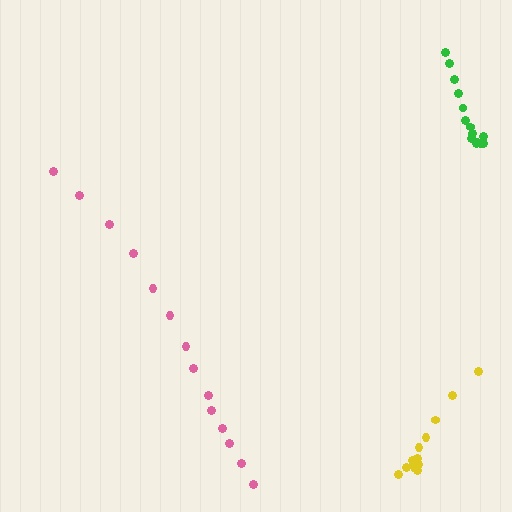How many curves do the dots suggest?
There are 3 distinct paths.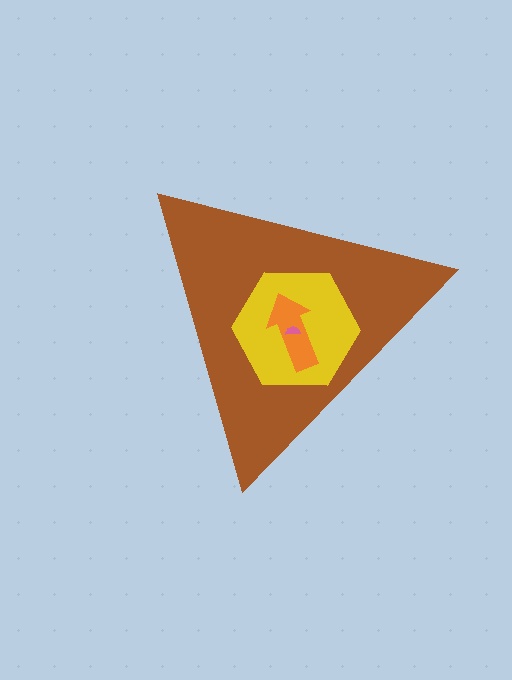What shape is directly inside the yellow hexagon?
The orange arrow.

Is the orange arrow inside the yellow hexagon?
Yes.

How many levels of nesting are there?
4.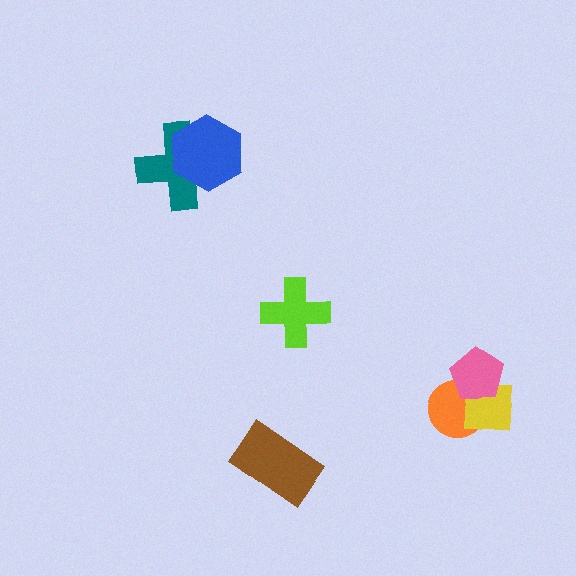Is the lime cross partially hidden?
No, no other shape covers it.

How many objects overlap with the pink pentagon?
2 objects overlap with the pink pentagon.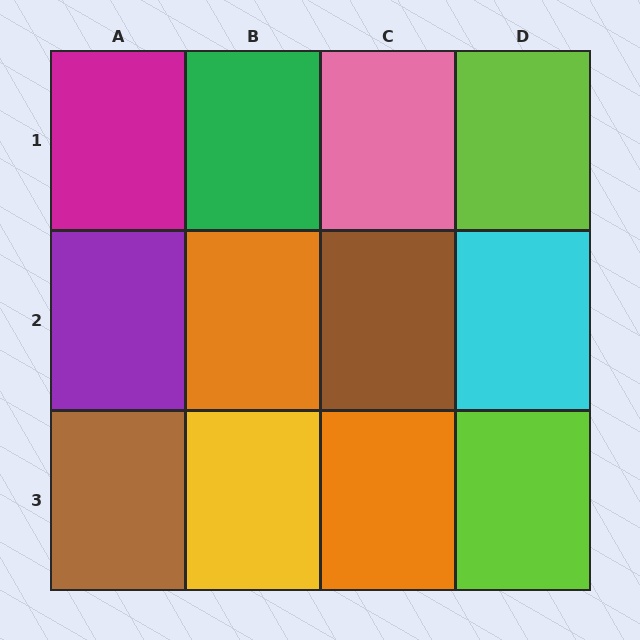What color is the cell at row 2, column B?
Orange.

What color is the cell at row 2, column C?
Brown.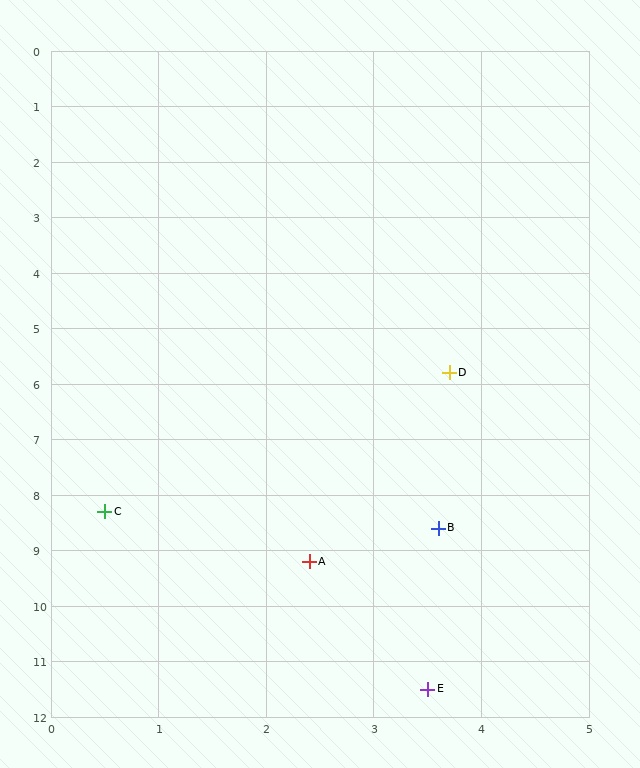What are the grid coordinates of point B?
Point B is at approximately (3.6, 8.6).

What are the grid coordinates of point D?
Point D is at approximately (3.7, 5.8).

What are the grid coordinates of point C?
Point C is at approximately (0.5, 8.3).